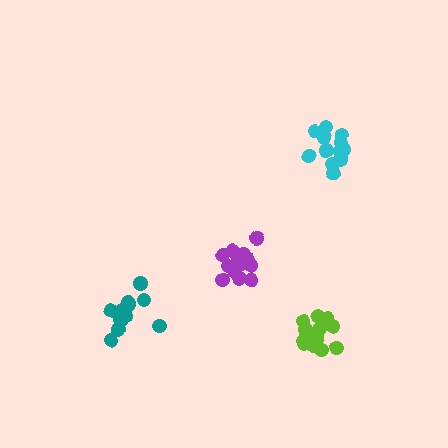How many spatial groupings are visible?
There are 4 spatial groupings.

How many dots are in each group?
Group 1: 15 dots, Group 2: 12 dots, Group 3: 13 dots, Group 4: 15 dots (55 total).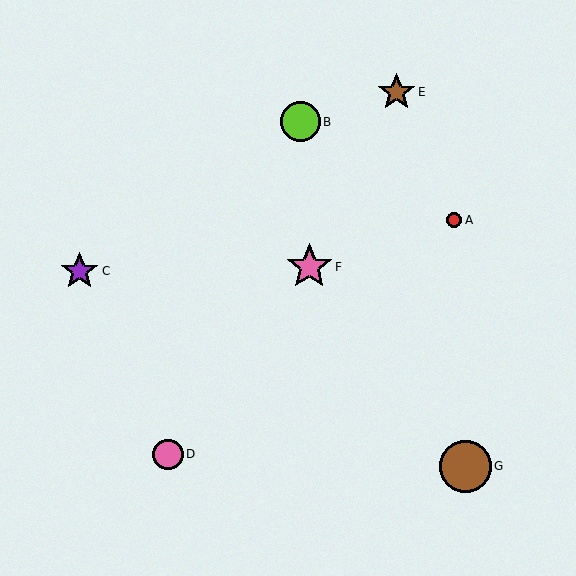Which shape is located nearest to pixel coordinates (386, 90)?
The brown star (labeled E) at (397, 92) is nearest to that location.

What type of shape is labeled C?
Shape C is a purple star.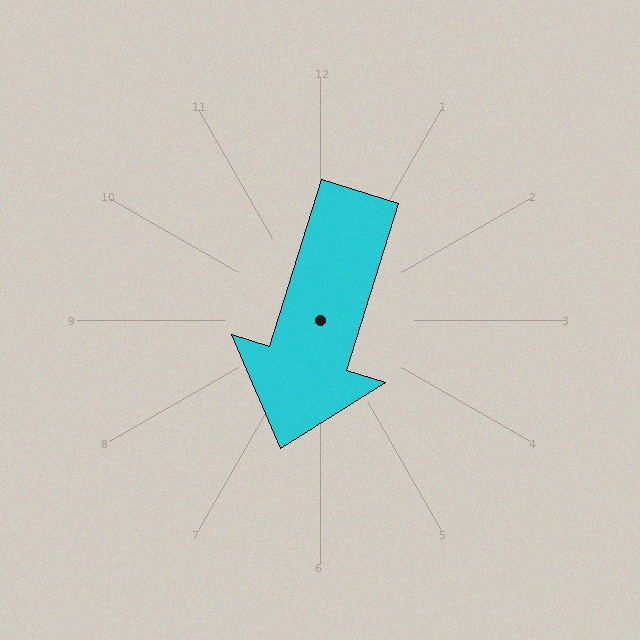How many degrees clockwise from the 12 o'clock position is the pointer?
Approximately 197 degrees.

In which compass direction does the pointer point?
South.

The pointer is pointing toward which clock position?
Roughly 7 o'clock.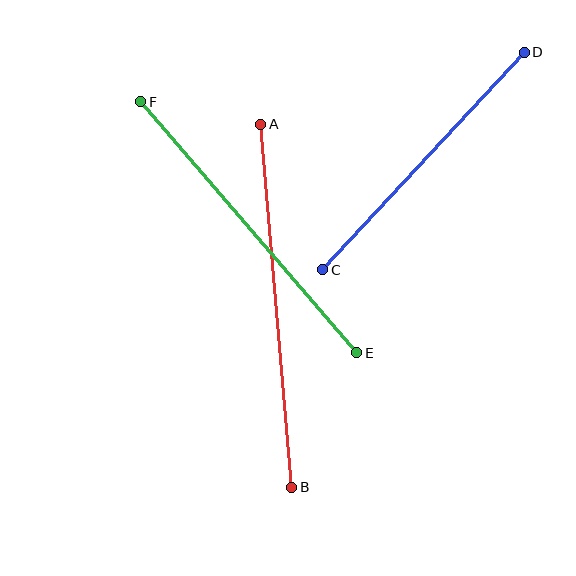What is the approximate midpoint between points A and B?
The midpoint is at approximately (276, 306) pixels.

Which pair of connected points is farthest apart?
Points A and B are farthest apart.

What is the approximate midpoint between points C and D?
The midpoint is at approximately (423, 161) pixels.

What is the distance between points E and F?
The distance is approximately 331 pixels.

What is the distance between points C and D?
The distance is approximately 296 pixels.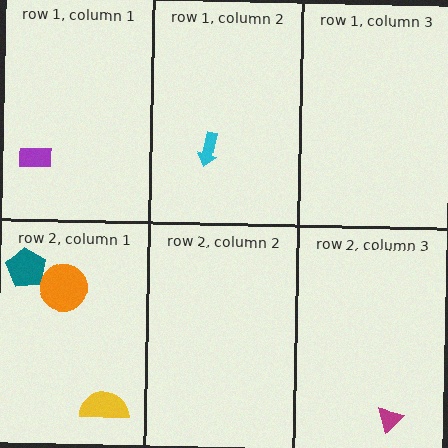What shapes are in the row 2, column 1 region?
The yellow semicircle, the teal pentagon, the orange circle.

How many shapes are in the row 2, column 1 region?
3.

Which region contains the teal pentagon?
The row 2, column 1 region.